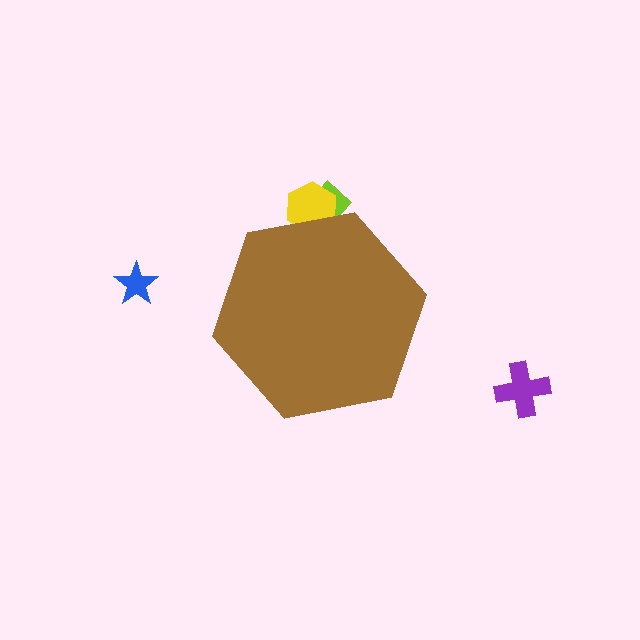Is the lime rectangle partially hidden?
Yes, the lime rectangle is partially hidden behind the brown hexagon.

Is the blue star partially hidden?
No, the blue star is fully visible.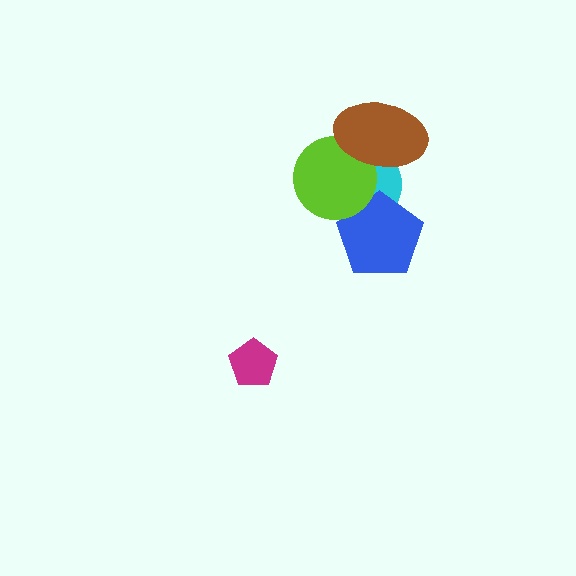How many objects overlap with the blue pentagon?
2 objects overlap with the blue pentagon.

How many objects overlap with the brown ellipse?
2 objects overlap with the brown ellipse.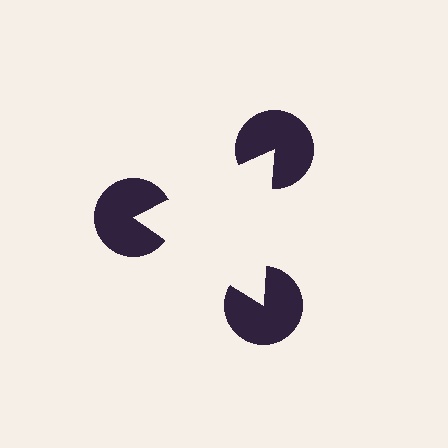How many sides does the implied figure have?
3 sides.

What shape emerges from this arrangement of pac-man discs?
An illusory triangle — its edges are inferred from the aligned wedge cuts in the pac-man discs, not physically drawn.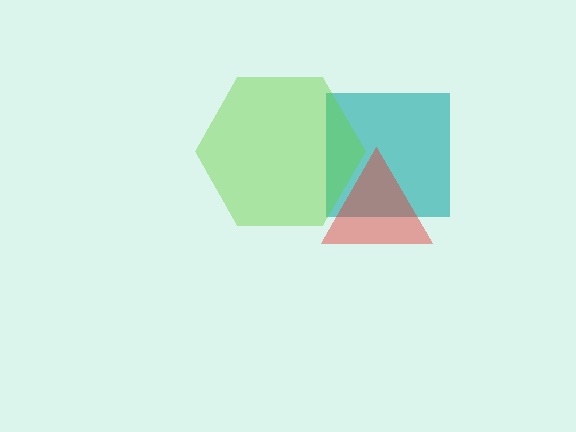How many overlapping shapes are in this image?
There are 3 overlapping shapes in the image.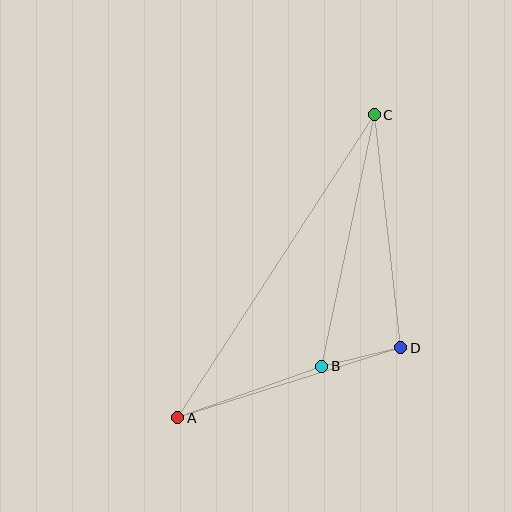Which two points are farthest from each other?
Points A and C are farthest from each other.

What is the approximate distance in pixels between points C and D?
The distance between C and D is approximately 234 pixels.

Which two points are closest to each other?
Points B and D are closest to each other.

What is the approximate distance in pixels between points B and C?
The distance between B and C is approximately 257 pixels.